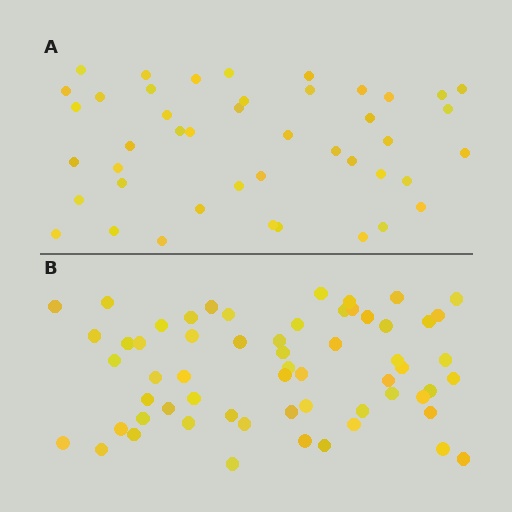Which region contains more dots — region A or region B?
Region B (the bottom region) has more dots.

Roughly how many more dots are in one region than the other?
Region B has approximately 15 more dots than region A.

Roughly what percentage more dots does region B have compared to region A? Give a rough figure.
About 35% more.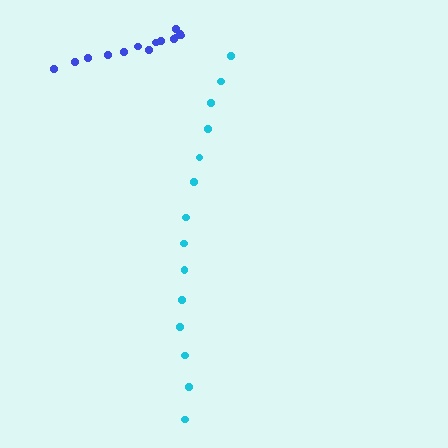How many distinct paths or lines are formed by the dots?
There are 2 distinct paths.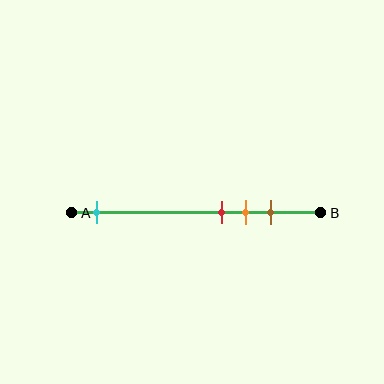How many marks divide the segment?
There are 4 marks dividing the segment.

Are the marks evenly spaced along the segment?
No, the marks are not evenly spaced.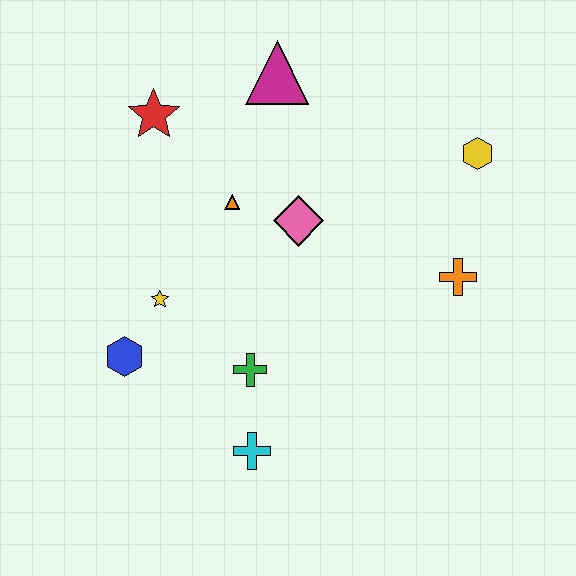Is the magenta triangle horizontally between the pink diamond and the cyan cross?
Yes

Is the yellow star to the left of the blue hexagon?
No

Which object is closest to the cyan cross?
The green cross is closest to the cyan cross.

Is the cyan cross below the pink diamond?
Yes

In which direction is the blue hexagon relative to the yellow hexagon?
The blue hexagon is to the left of the yellow hexagon.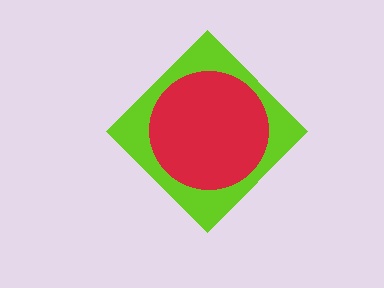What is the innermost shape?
The red circle.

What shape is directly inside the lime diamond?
The red circle.